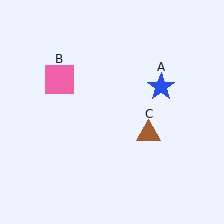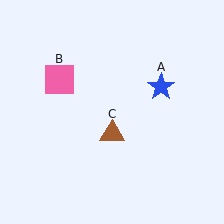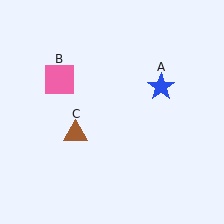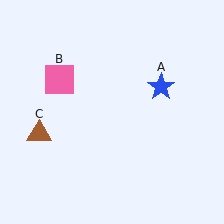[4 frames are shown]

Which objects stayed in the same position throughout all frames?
Blue star (object A) and pink square (object B) remained stationary.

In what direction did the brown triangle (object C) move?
The brown triangle (object C) moved left.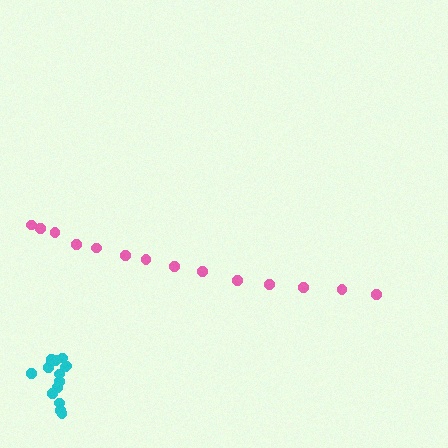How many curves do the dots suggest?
There are 2 distinct paths.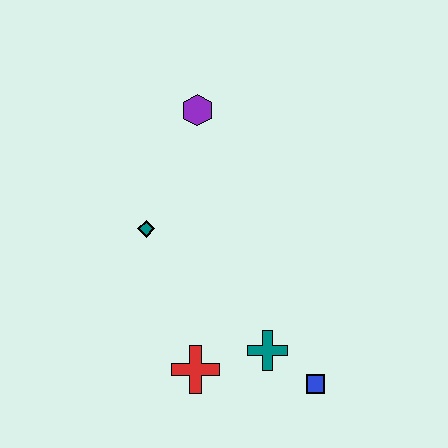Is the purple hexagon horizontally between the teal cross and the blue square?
No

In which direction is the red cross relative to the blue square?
The red cross is to the left of the blue square.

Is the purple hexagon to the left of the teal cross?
Yes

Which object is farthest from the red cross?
The purple hexagon is farthest from the red cross.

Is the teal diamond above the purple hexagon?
No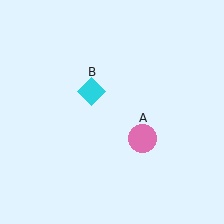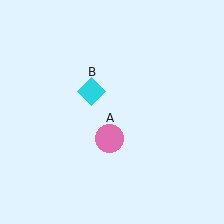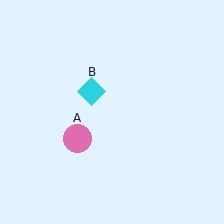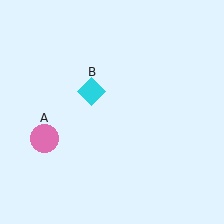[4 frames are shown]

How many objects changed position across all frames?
1 object changed position: pink circle (object A).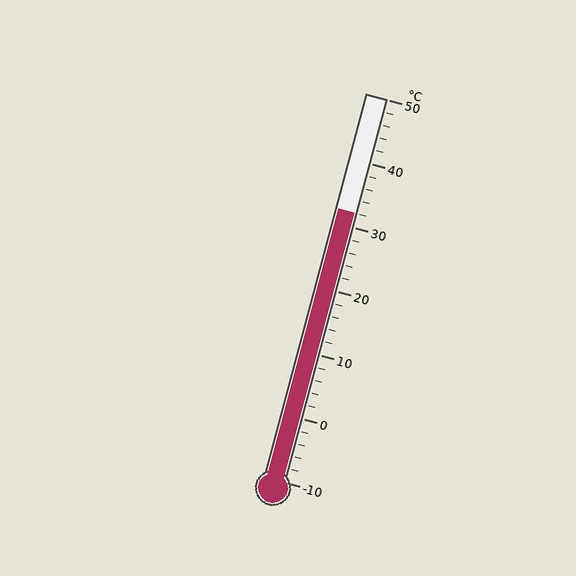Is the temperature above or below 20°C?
The temperature is above 20°C.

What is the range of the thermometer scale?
The thermometer scale ranges from -10°C to 50°C.